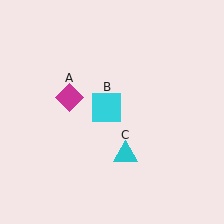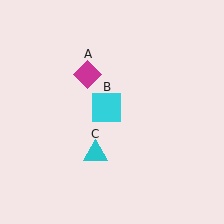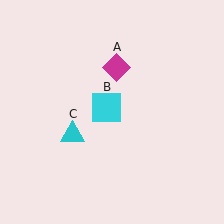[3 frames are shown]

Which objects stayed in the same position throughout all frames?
Cyan square (object B) remained stationary.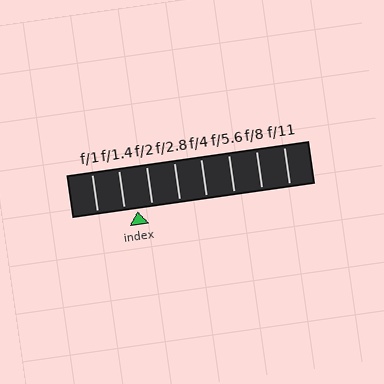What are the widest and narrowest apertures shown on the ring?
The widest aperture shown is f/1 and the narrowest is f/11.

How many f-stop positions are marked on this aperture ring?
There are 8 f-stop positions marked.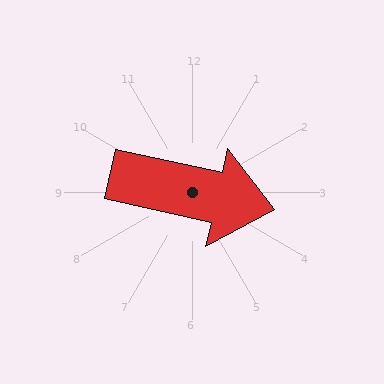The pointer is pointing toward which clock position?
Roughly 3 o'clock.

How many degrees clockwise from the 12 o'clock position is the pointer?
Approximately 102 degrees.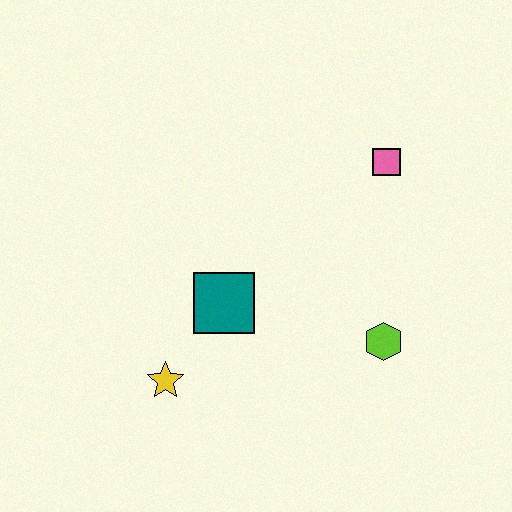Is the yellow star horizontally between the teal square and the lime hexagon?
No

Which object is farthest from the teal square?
The pink square is farthest from the teal square.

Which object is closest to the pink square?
The lime hexagon is closest to the pink square.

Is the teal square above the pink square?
No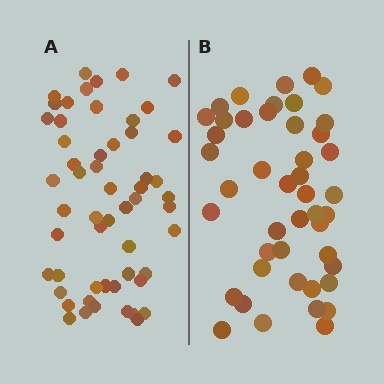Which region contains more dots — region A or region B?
Region A (the left region) has more dots.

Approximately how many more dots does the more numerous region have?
Region A has roughly 10 or so more dots than region B.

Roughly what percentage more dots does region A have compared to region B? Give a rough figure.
About 20% more.